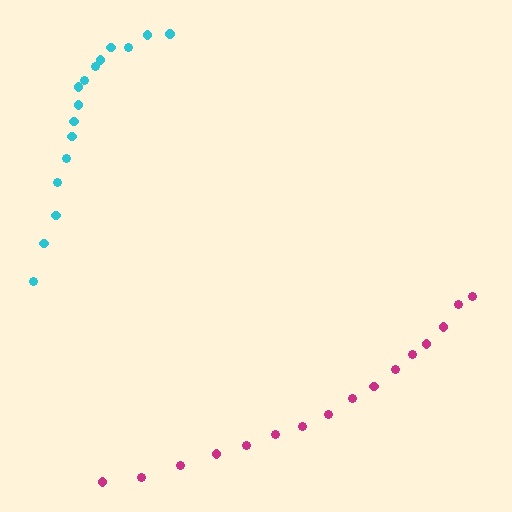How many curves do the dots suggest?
There are 2 distinct paths.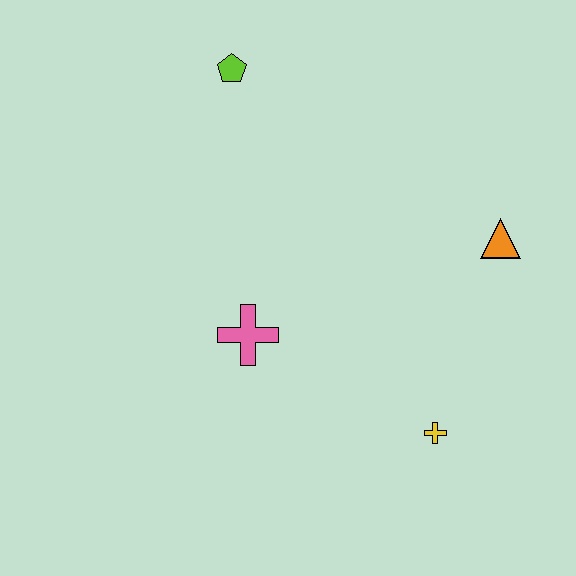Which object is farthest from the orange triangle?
The lime pentagon is farthest from the orange triangle.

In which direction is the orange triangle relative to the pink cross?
The orange triangle is to the right of the pink cross.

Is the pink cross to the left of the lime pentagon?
No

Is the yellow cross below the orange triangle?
Yes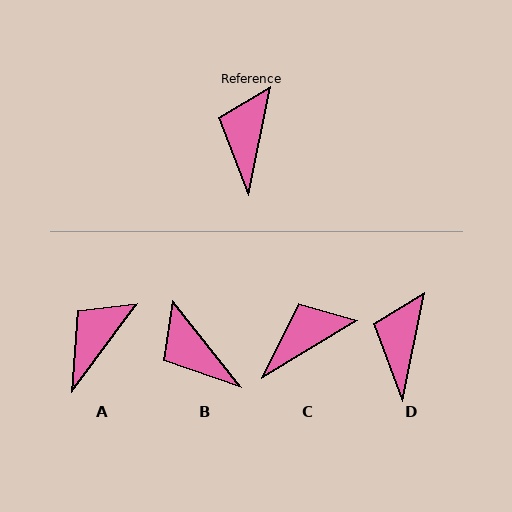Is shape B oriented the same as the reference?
No, it is off by about 50 degrees.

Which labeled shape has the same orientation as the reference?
D.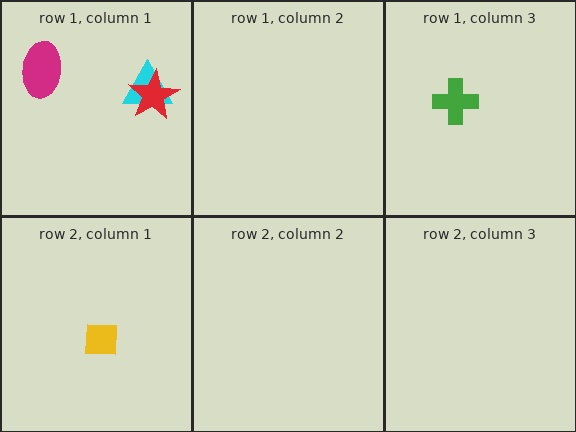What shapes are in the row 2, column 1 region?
The yellow square.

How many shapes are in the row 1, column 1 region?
3.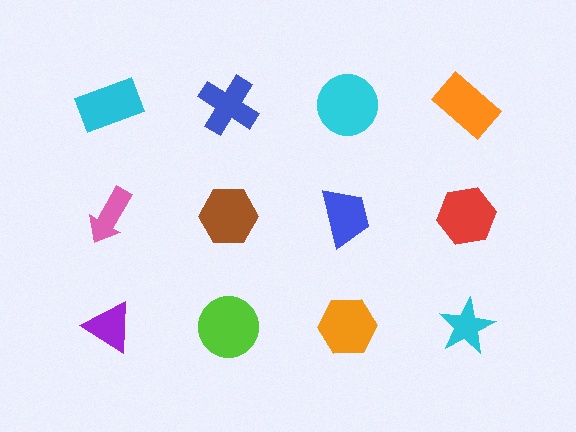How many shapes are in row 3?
4 shapes.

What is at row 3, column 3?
An orange hexagon.